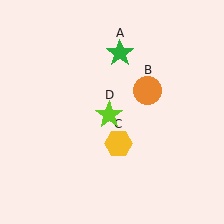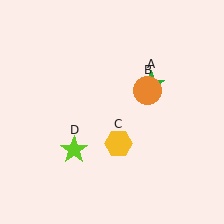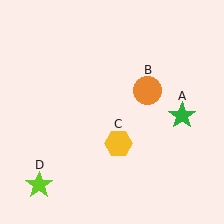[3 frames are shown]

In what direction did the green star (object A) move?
The green star (object A) moved down and to the right.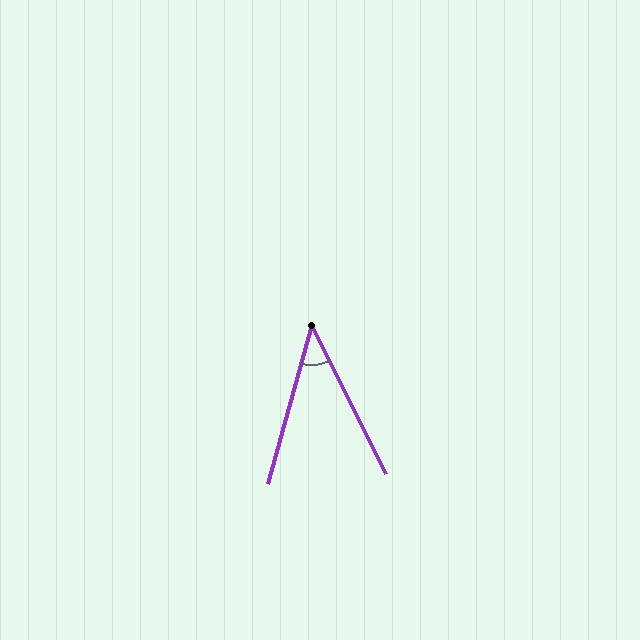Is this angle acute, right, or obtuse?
It is acute.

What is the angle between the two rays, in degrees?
Approximately 42 degrees.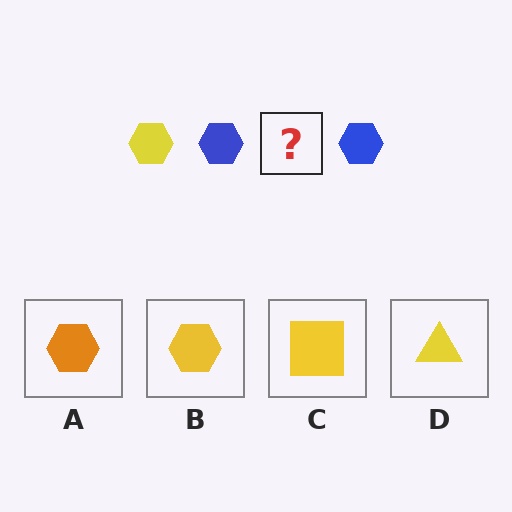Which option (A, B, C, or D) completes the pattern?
B.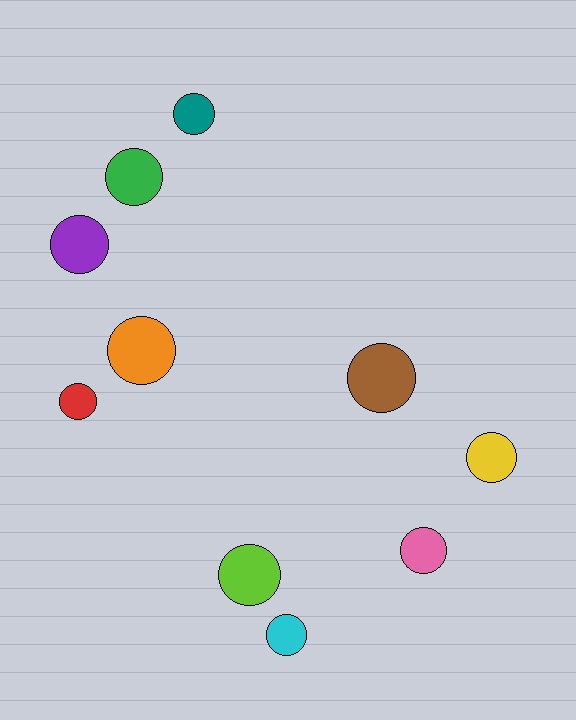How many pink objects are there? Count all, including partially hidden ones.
There is 1 pink object.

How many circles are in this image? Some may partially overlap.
There are 10 circles.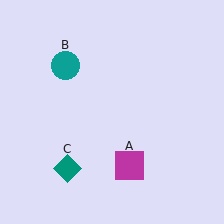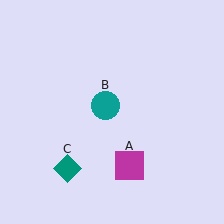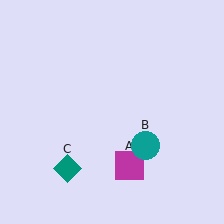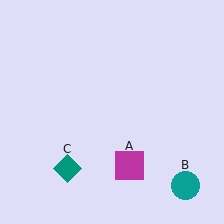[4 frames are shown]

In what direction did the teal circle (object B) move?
The teal circle (object B) moved down and to the right.